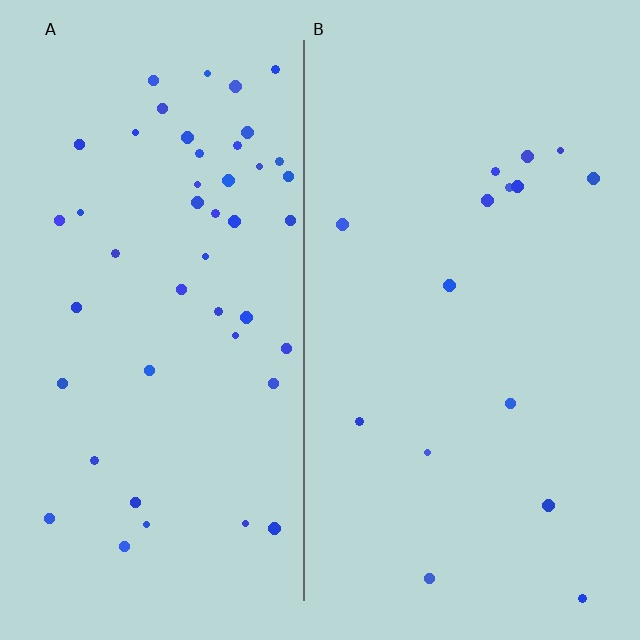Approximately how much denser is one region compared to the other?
Approximately 3.0× — region A over region B.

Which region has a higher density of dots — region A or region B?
A (the left).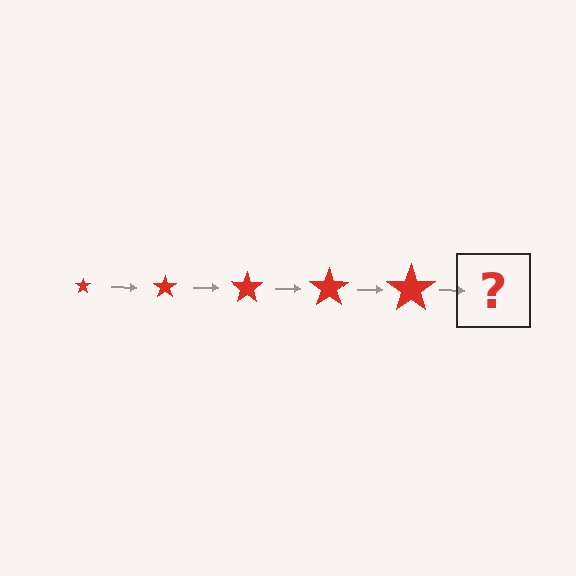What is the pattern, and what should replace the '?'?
The pattern is that the star gets progressively larger each step. The '?' should be a red star, larger than the previous one.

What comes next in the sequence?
The next element should be a red star, larger than the previous one.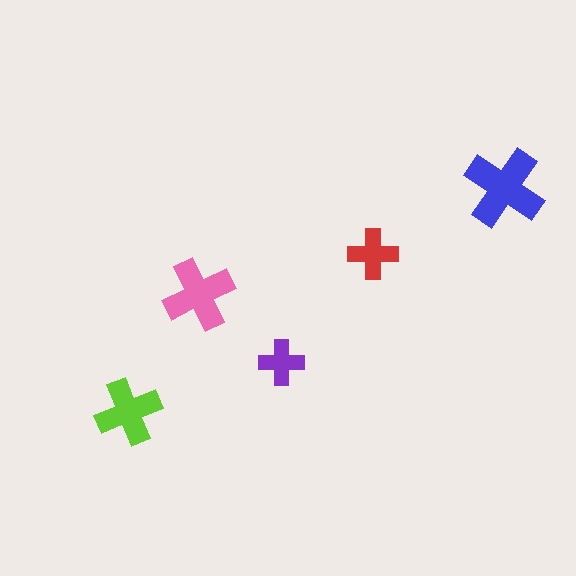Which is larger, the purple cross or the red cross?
The red one.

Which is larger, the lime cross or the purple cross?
The lime one.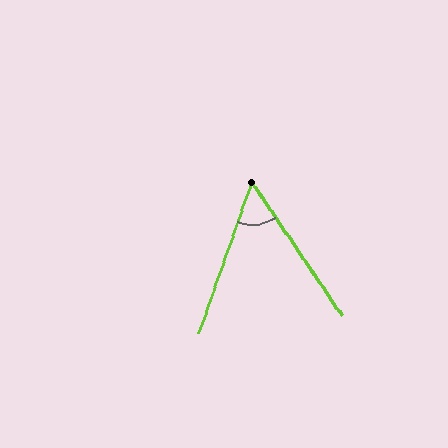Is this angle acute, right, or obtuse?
It is acute.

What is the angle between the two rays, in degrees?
Approximately 53 degrees.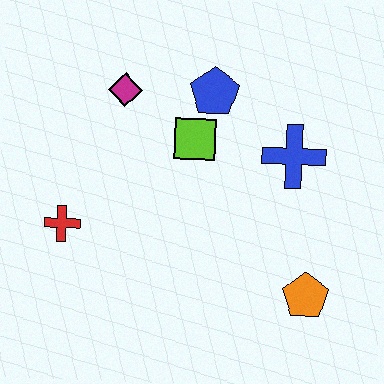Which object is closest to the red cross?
The magenta diamond is closest to the red cross.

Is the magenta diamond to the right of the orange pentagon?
No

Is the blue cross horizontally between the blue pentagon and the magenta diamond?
No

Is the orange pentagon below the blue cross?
Yes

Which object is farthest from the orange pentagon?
The magenta diamond is farthest from the orange pentagon.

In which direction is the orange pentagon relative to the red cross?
The orange pentagon is to the right of the red cross.